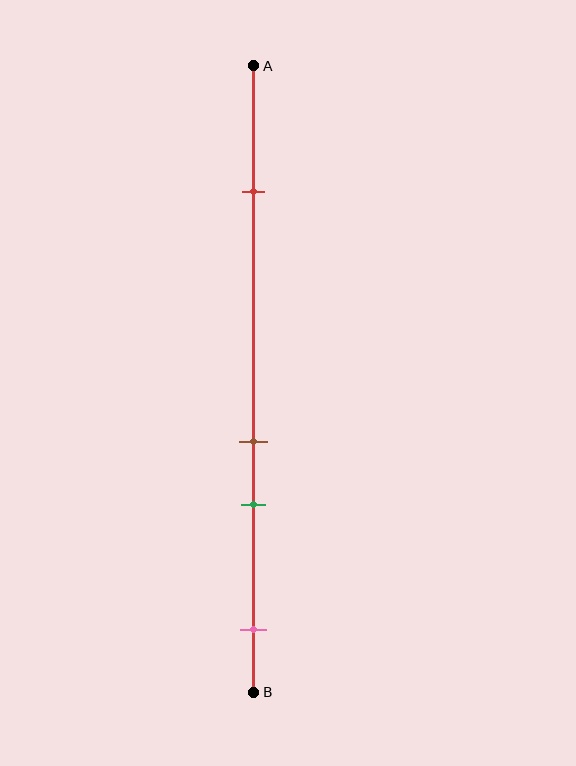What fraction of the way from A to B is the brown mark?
The brown mark is approximately 60% (0.6) of the way from A to B.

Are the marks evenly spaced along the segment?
No, the marks are not evenly spaced.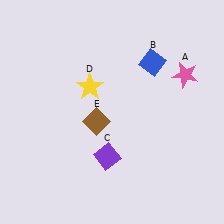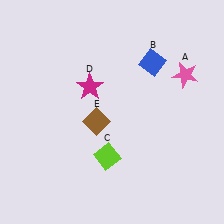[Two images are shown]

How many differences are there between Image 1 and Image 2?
There are 2 differences between the two images.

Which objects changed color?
C changed from purple to lime. D changed from yellow to magenta.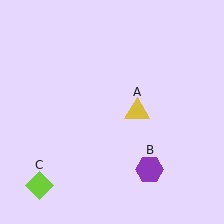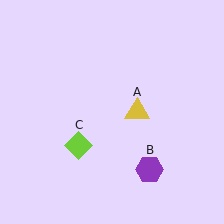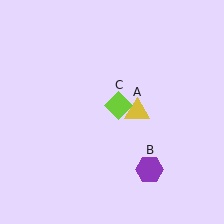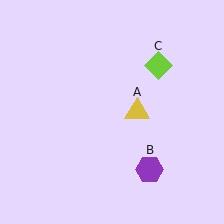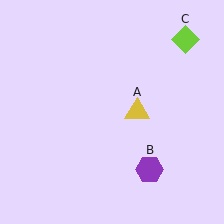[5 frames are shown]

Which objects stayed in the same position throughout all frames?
Yellow triangle (object A) and purple hexagon (object B) remained stationary.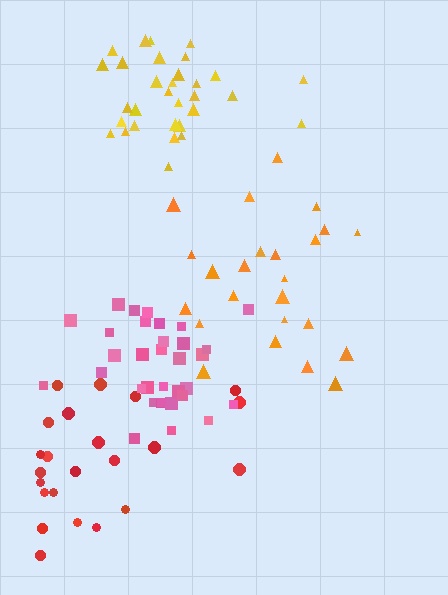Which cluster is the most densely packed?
Pink.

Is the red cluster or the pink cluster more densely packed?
Pink.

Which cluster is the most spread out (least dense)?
Red.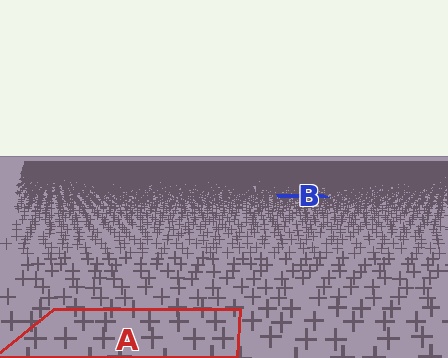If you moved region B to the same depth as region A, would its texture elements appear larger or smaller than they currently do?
They would appear larger. At a closer depth, the same texture elements are projected at a bigger on-screen size.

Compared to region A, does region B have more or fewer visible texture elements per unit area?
Region B has more texture elements per unit area — they are packed more densely because it is farther away.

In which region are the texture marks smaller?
The texture marks are smaller in region B, because it is farther away.